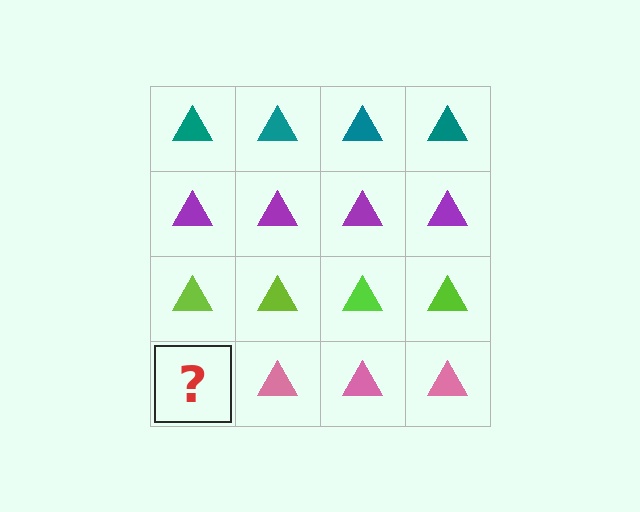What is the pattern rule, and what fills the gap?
The rule is that each row has a consistent color. The gap should be filled with a pink triangle.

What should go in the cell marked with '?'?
The missing cell should contain a pink triangle.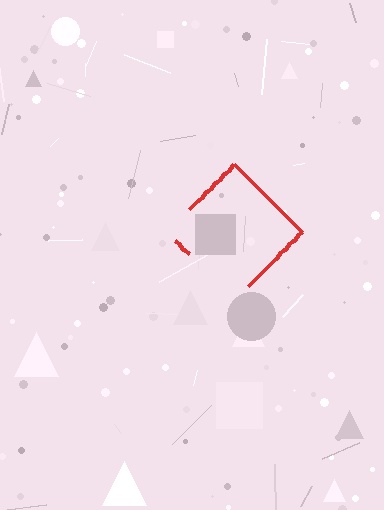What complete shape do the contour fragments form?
The contour fragments form a diamond.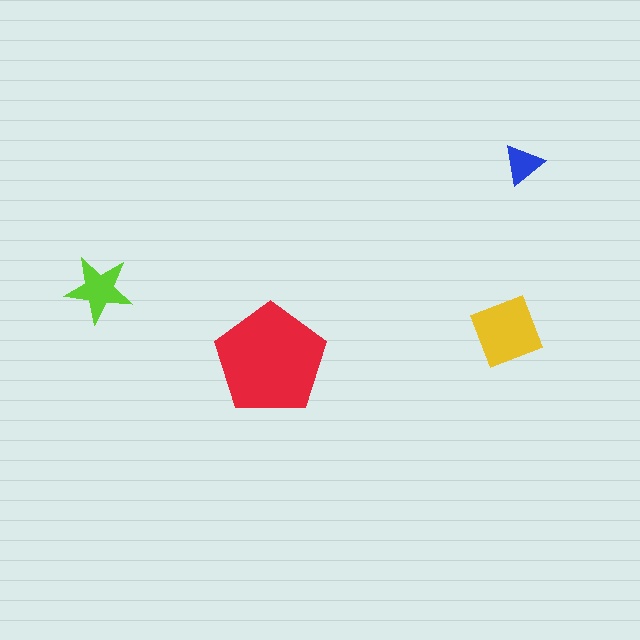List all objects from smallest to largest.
The blue triangle, the lime star, the yellow square, the red pentagon.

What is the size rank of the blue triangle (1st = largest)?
4th.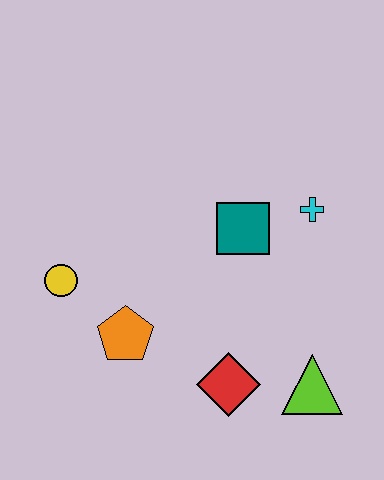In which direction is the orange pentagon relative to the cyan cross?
The orange pentagon is to the left of the cyan cross.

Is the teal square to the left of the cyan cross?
Yes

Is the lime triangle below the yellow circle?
Yes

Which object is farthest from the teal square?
The yellow circle is farthest from the teal square.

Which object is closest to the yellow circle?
The orange pentagon is closest to the yellow circle.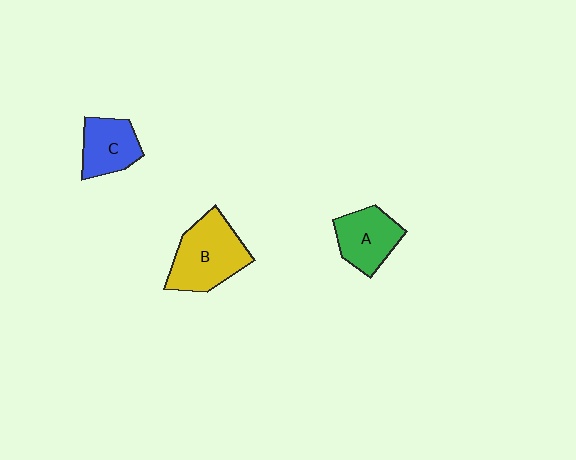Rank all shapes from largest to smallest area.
From largest to smallest: B (yellow), A (green), C (blue).